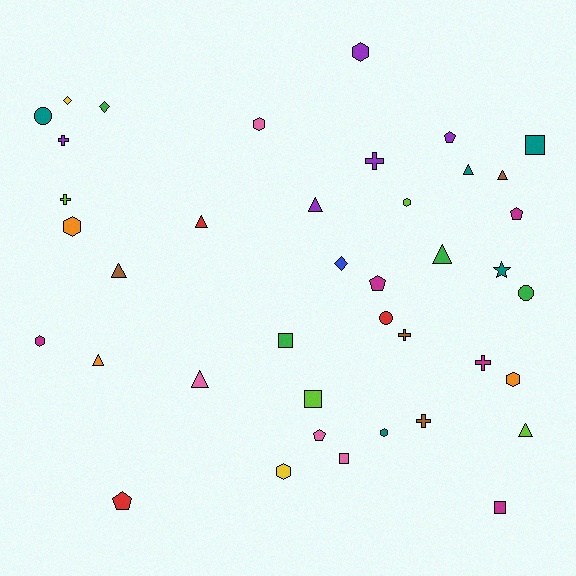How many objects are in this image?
There are 40 objects.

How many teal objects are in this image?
There are 5 teal objects.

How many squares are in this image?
There are 5 squares.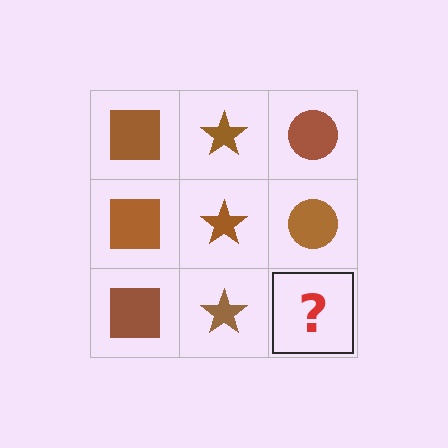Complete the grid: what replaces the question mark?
The question mark should be replaced with a brown circle.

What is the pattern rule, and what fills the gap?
The rule is that each column has a consistent shape. The gap should be filled with a brown circle.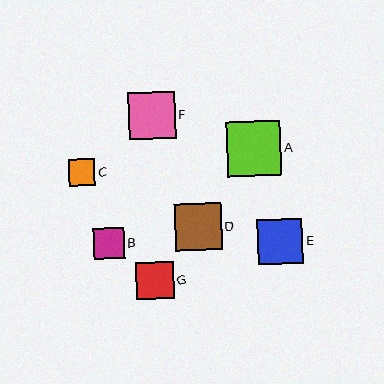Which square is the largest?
Square A is the largest with a size of approximately 54 pixels.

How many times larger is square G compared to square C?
Square G is approximately 1.4 times the size of square C.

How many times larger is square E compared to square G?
Square E is approximately 1.2 times the size of square G.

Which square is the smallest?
Square C is the smallest with a size of approximately 27 pixels.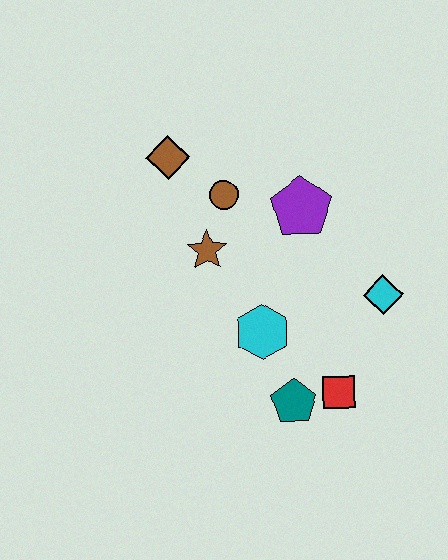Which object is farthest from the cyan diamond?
The brown diamond is farthest from the cyan diamond.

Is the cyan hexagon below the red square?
No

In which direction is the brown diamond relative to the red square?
The brown diamond is above the red square.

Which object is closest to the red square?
The teal pentagon is closest to the red square.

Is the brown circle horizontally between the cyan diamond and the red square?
No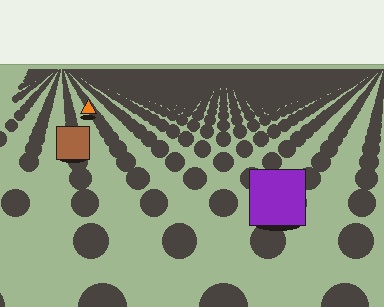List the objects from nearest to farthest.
From nearest to farthest: the purple square, the brown square, the orange triangle.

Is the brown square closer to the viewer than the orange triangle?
Yes. The brown square is closer — you can tell from the texture gradient: the ground texture is coarser near it.